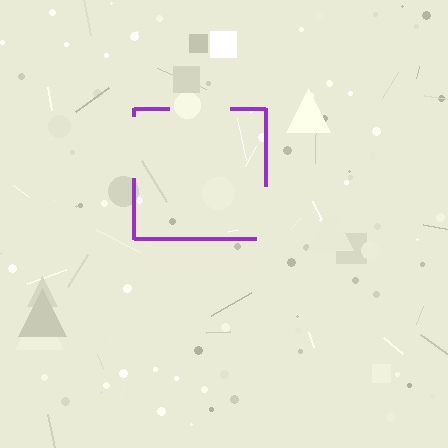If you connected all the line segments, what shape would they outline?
They would outline a square.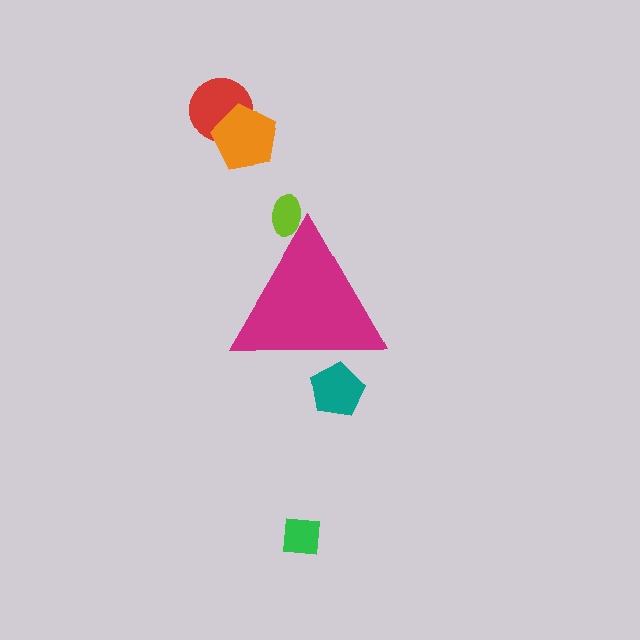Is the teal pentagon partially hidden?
Yes, the teal pentagon is partially hidden behind the magenta triangle.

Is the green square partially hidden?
No, the green square is fully visible.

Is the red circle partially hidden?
No, the red circle is fully visible.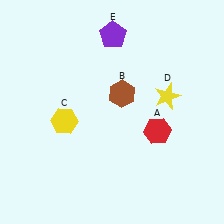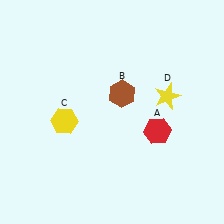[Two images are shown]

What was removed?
The purple pentagon (E) was removed in Image 2.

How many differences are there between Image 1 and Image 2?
There is 1 difference between the two images.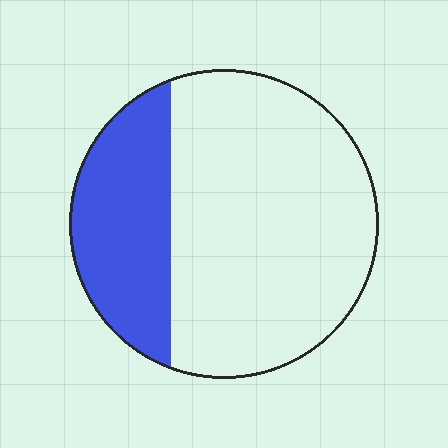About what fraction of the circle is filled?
About one quarter (1/4).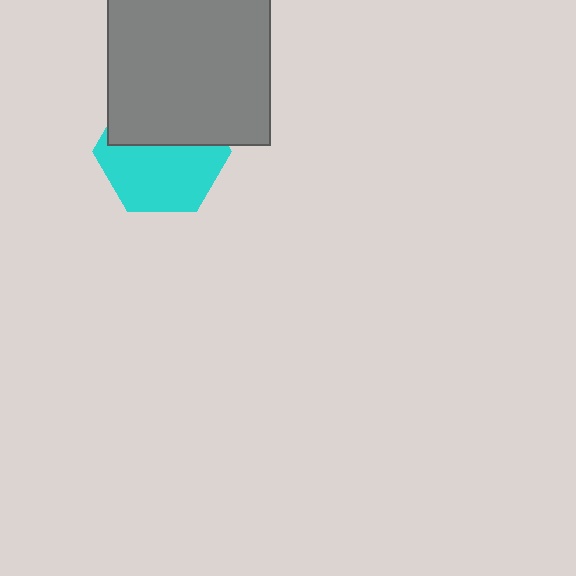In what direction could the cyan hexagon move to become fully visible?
The cyan hexagon could move down. That would shift it out from behind the gray square entirely.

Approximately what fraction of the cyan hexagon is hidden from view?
Roughly 43% of the cyan hexagon is hidden behind the gray square.